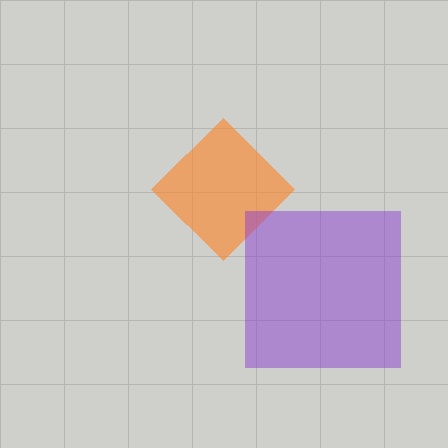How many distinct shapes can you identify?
There are 2 distinct shapes: an orange diamond, a purple square.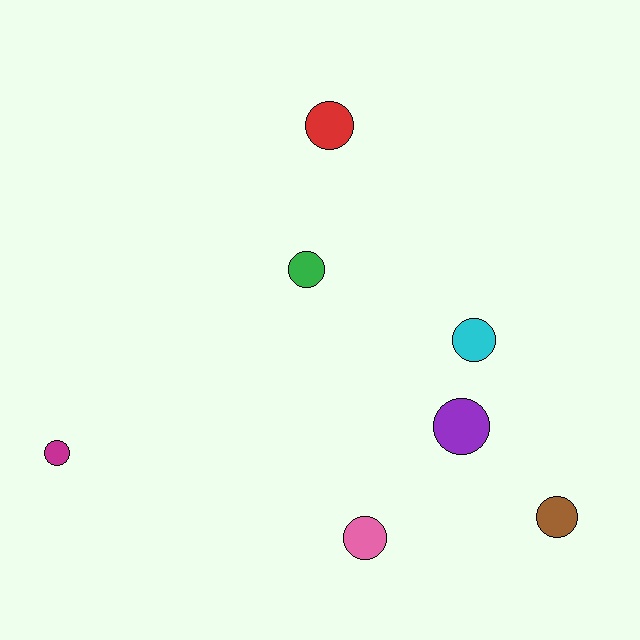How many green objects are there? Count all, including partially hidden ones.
There is 1 green object.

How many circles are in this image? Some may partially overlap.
There are 7 circles.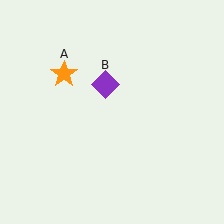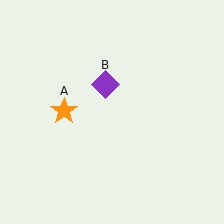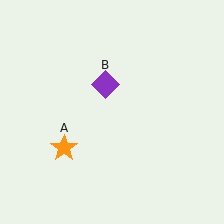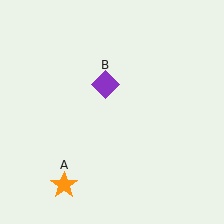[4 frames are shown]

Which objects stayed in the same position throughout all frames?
Purple diamond (object B) remained stationary.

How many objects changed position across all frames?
1 object changed position: orange star (object A).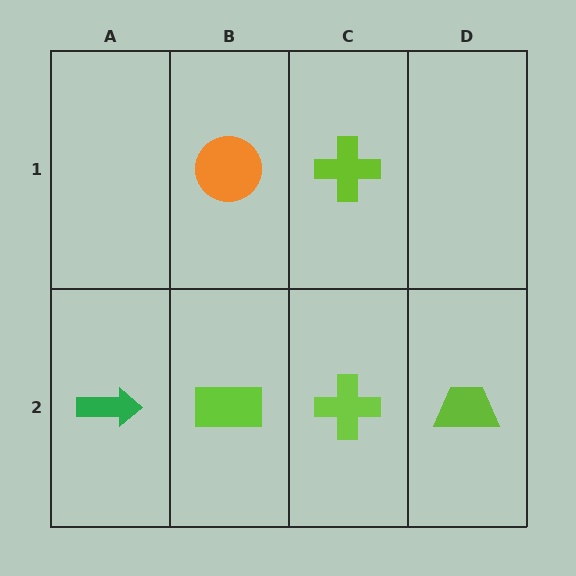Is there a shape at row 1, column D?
No, that cell is empty.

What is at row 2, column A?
A green arrow.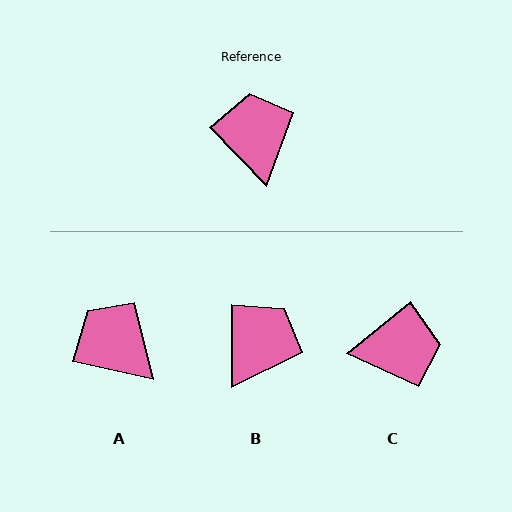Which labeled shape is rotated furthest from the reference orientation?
C, about 95 degrees away.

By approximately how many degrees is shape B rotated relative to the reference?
Approximately 44 degrees clockwise.